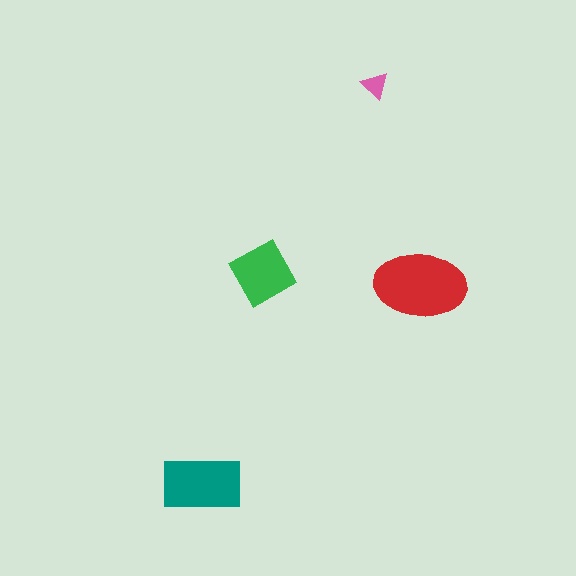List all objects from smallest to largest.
The pink triangle, the green square, the teal rectangle, the red ellipse.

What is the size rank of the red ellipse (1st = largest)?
1st.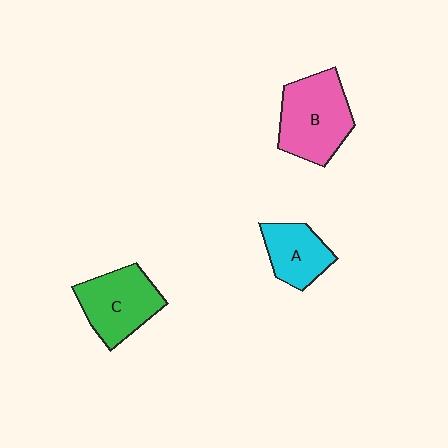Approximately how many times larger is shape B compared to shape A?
Approximately 1.6 times.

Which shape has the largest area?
Shape B (pink).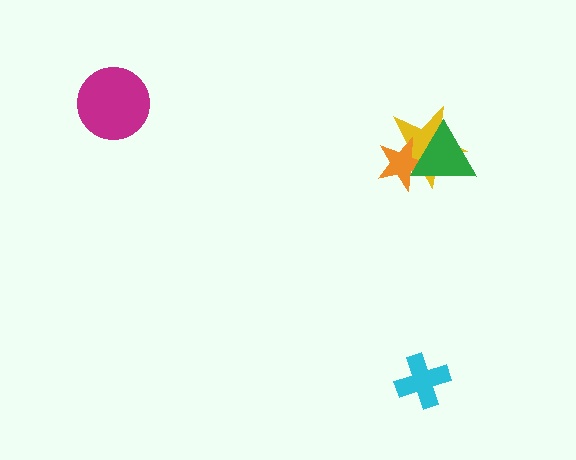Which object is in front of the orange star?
The green triangle is in front of the orange star.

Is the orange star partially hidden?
Yes, it is partially covered by another shape.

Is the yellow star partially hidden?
Yes, it is partially covered by another shape.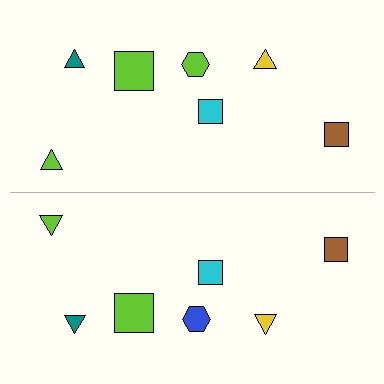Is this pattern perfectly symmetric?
No, the pattern is not perfectly symmetric. The blue hexagon on the bottom side breaks the symmetry — its mirror counterpart is lime.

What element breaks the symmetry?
The blue hexagon on the bottom side breaks the symmetry — its mirror counterpart is lime.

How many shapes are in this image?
There are 14 shapes in this image.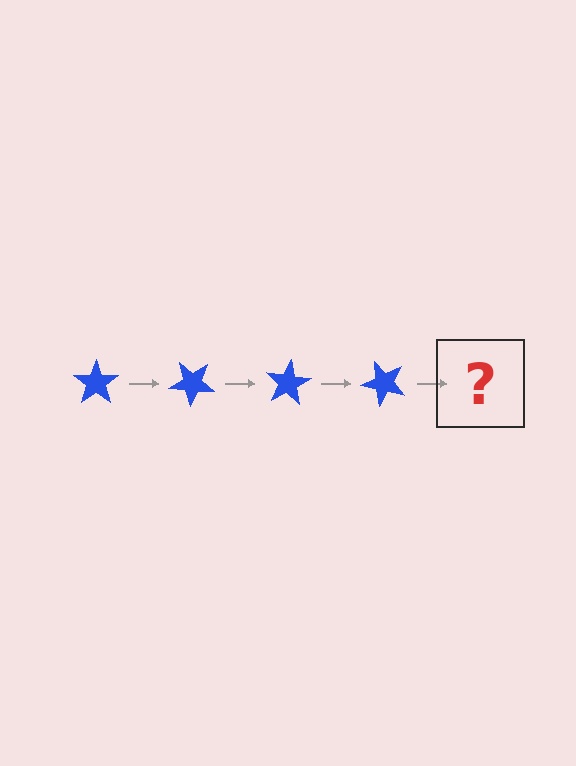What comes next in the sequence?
The next element should be a blue star rotated 160 degrees.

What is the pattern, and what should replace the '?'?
The pattern is that the star rotates 40 degrees each step. The '?' should be a blue star rotated 160 degrees.